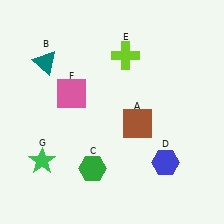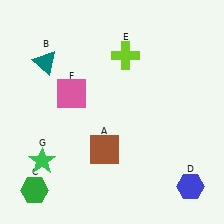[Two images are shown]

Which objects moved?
The objects that moved are: the brown square (A), the green hexagon (C), the blue hexagon (D).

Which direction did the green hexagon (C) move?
The green hexagon (C) moved left.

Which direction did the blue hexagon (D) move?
The blue hexagon (D) moved down.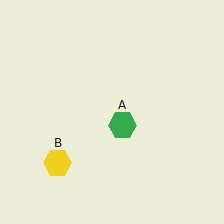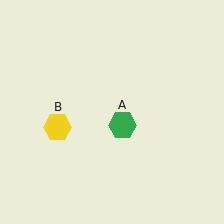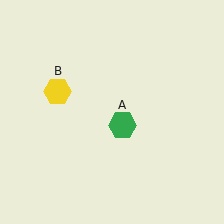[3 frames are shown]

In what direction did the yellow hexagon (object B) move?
The yellow hexagon (object B) moved up.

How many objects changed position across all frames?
1 object changed position: yellow hexagon (object B).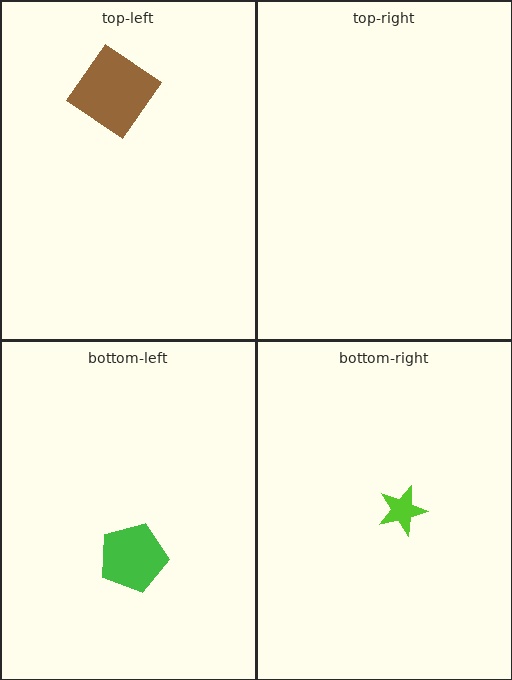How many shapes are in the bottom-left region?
1.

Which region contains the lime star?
The bottom-right region.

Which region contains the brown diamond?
The top-left region.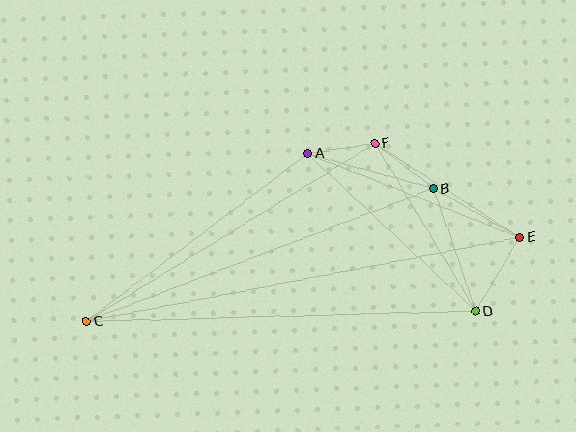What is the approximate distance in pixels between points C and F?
The distance between C and F is approximately 339 pixels.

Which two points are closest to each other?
Points A and F are closest to each other.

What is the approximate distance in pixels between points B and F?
The distance between B and F is approximately 74 pixels.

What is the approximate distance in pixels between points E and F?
The distance between E and F is approximately 173 pixels.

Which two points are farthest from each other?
Points C and E are farthest from each other.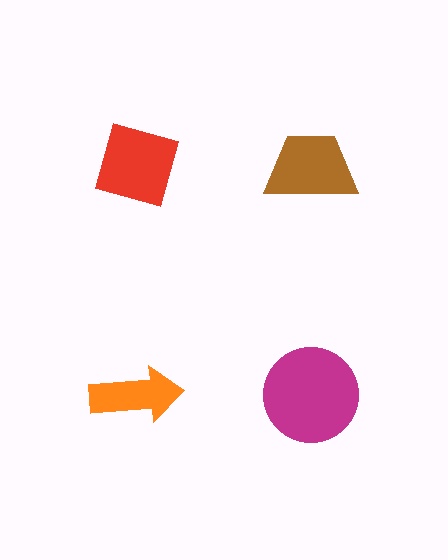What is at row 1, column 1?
A red diamond.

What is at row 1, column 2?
A brown trapezoid.